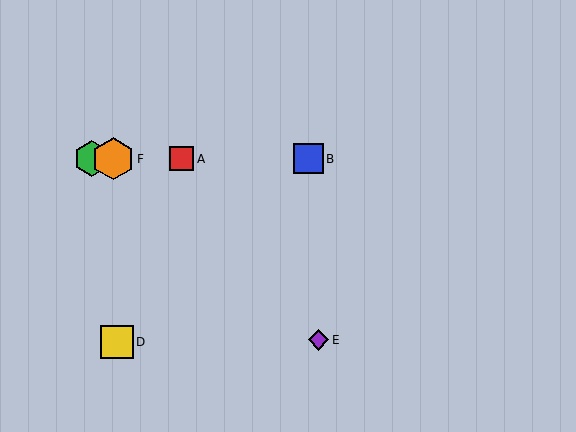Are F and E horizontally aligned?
No, F is at y≈159 and E is at y≈340.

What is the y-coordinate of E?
Object E is at y≈340.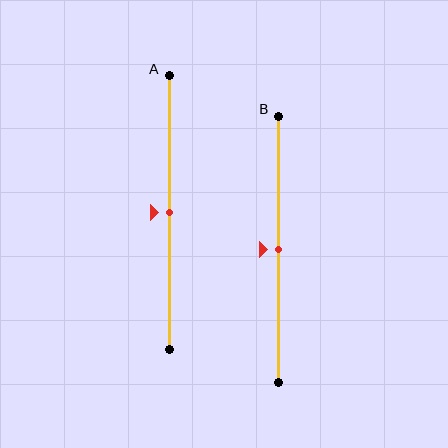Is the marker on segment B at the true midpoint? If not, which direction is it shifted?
Yes, the marker on segment B is at the true midpoint.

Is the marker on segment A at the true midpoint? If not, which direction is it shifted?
Yes, the marker on segment A is at the true midpoint.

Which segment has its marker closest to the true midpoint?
Segment A has its marker closest to the true midpoint.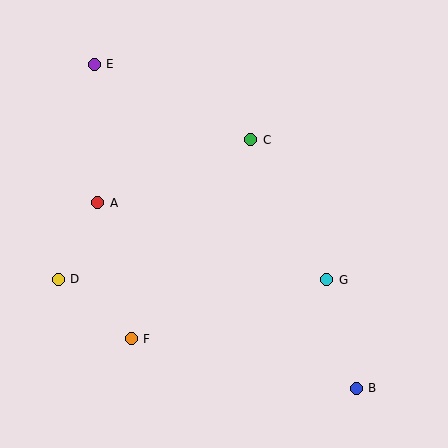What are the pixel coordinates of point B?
Point B is at (356, 388).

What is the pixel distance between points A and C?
The distance between A and C is 166 pixels.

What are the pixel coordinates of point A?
Point A is at (98, 203).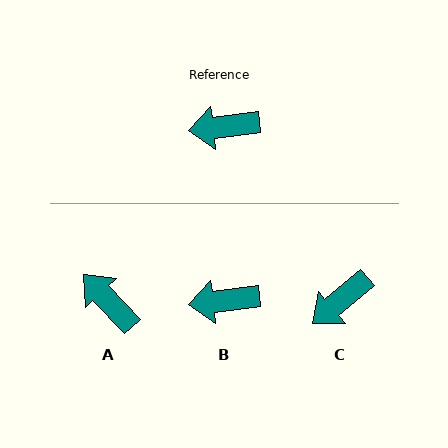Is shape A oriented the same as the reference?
No, it is off by about 54 degrees.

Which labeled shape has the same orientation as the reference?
B.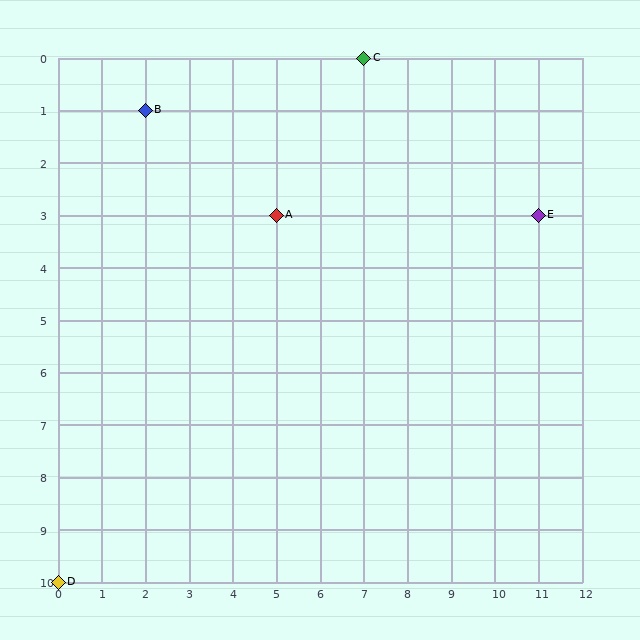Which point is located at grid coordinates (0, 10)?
Point D is at (0, 10).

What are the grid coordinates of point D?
Point D is at grid coordinates (0, 10).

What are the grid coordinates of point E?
Point E is at grid coordinates (11, 3).